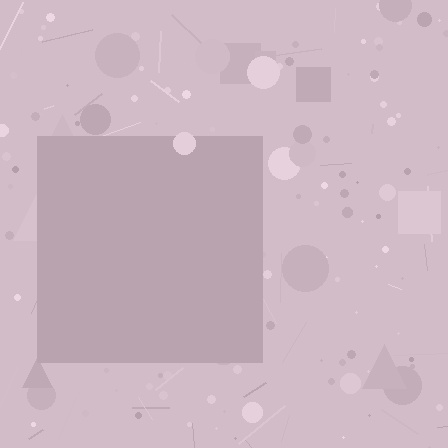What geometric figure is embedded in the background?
A square is embedded in the background.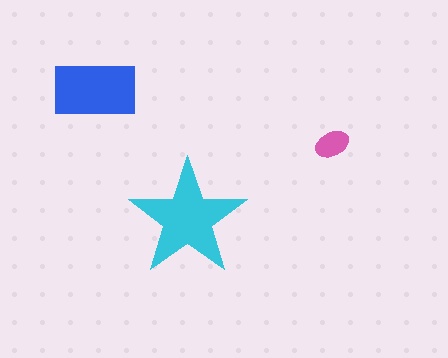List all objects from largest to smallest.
The cyan star, the blue rectangle, the pink ellipse.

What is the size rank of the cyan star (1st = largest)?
1st.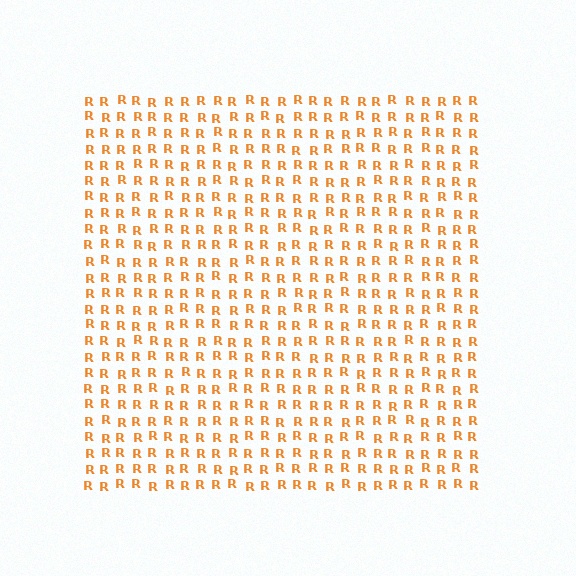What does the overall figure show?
The overall figure shows a square.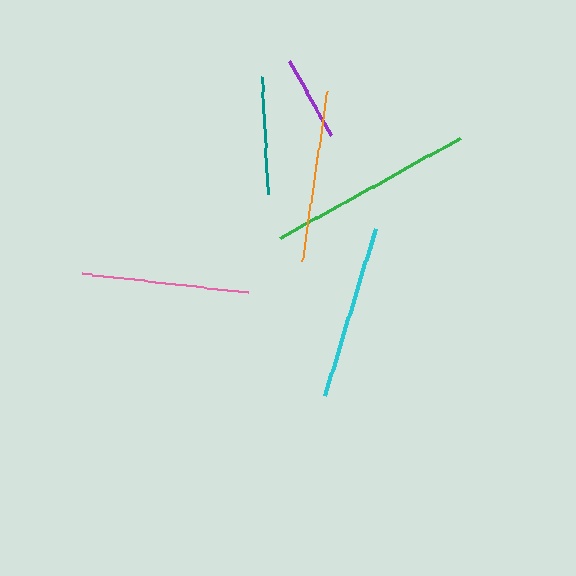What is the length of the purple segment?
The purple segment is approximately 85 pixels long.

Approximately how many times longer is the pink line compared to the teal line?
The pink line is approximately 1.4 times the length of the teal line.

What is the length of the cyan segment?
The cyan segment is approximately 174 pixels long.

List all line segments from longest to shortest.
From longest to shortest: green, cyan, orange, pink, teal, purple.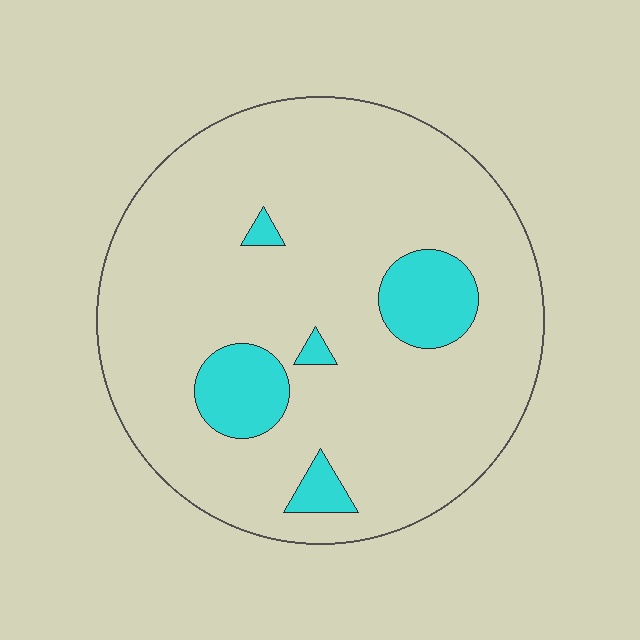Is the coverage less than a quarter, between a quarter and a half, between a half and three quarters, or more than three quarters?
Less than a quarter.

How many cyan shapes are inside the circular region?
5.